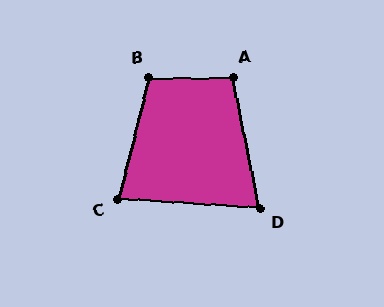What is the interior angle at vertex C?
Approximately 79 degrees (acute).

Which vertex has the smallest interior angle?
D, at approximately 75 degrees.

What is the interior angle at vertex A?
Approximately 101 degrees (obtuse).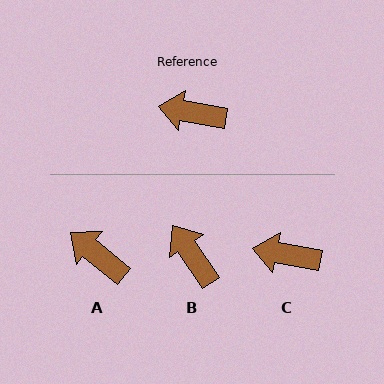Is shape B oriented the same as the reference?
No, it is off by about 45 degrees.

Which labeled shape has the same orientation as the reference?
C.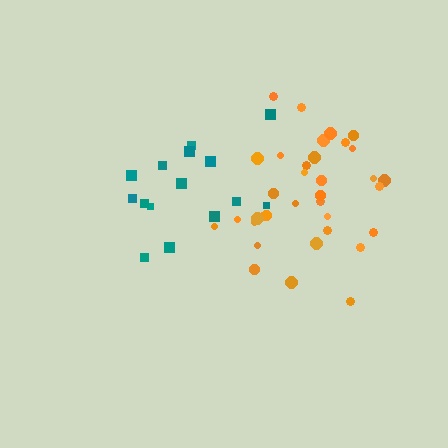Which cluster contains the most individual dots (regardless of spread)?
Orange (35).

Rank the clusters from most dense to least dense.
orange, teal.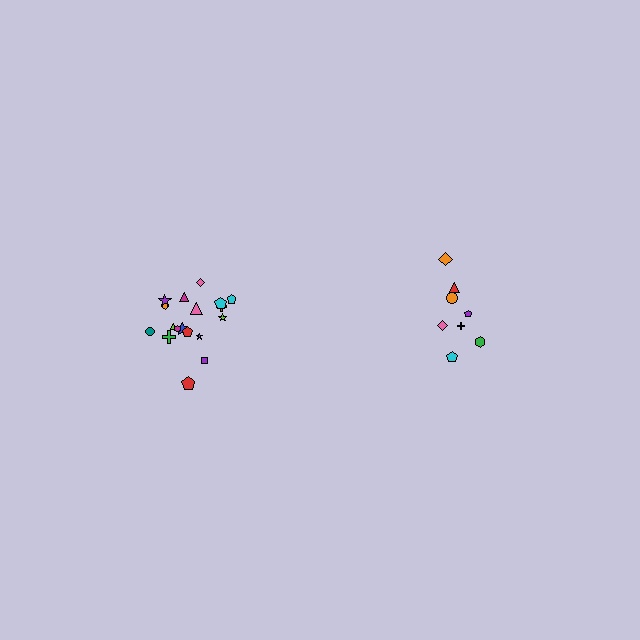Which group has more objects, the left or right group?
The left group.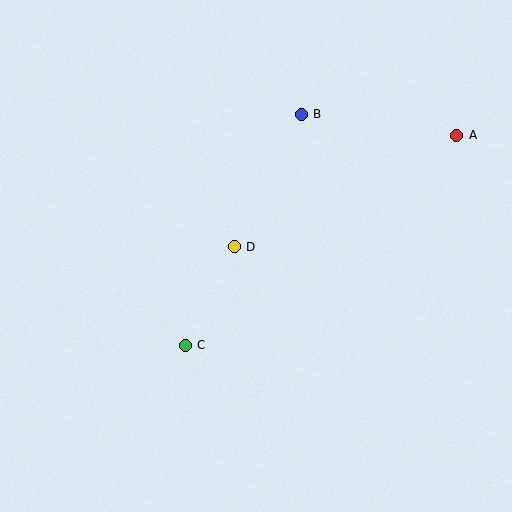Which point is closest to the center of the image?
Point D at (234, 247) is closest to the center.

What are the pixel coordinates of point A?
Point A is at (457, 135).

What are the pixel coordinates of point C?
Point C is at (185, 345).